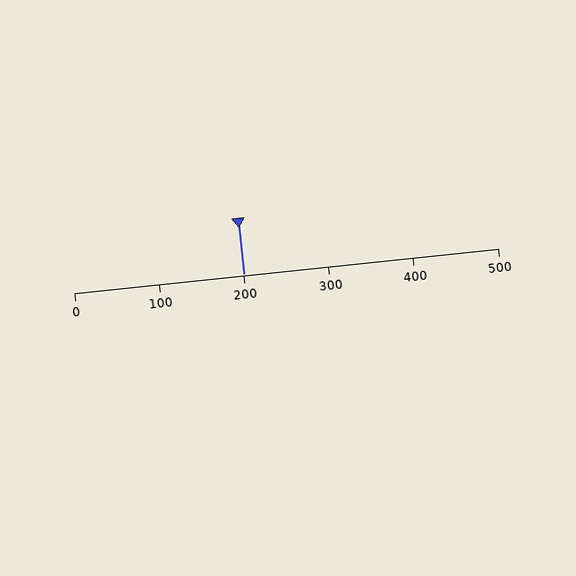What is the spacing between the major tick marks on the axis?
The major ticks are spaced 100 apart.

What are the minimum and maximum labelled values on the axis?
The axis runs from 0 to 500.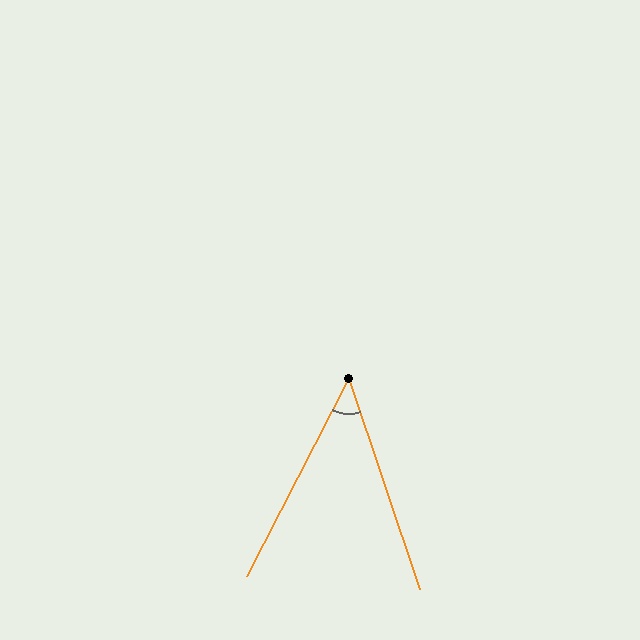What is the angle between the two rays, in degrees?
Approximately 46 degrees.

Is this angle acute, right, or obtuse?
It is acute.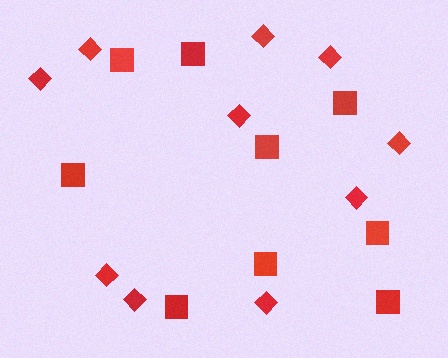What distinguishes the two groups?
There are 2 groups: one group of squares (9) and one group of diamonds (10).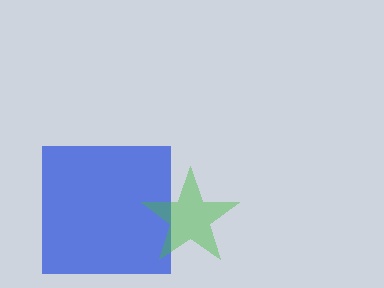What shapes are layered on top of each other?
The layered shapes are: a blue square, a green star.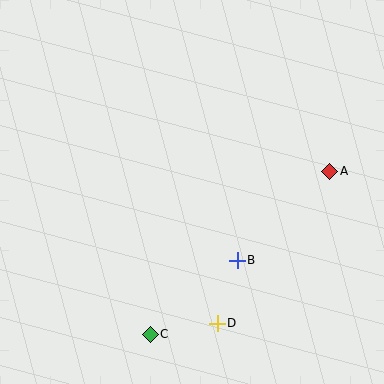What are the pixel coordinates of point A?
Point A is at (330, 171).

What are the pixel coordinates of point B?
Point B is at (237, 260).